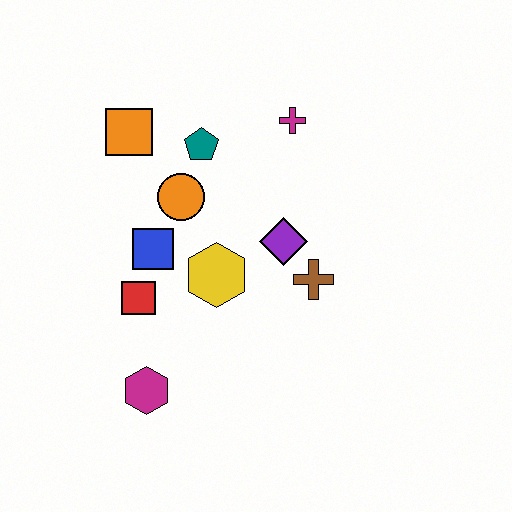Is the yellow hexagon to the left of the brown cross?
Yes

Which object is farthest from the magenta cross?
The magenta hexagon is farthest from the magenta cross.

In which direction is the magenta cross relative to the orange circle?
The magenta cross is to the right of the orange circle.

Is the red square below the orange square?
Yes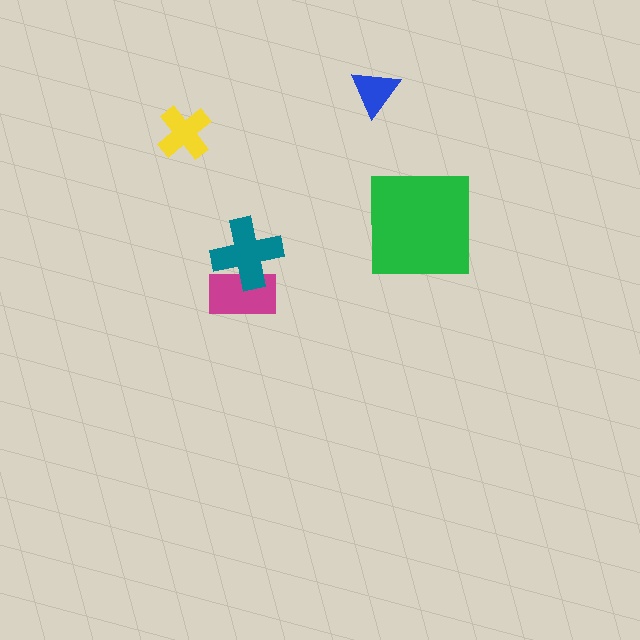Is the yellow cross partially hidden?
No, no other shape covers it.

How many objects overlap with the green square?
0 objects overlap with the green square.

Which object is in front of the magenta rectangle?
The teal cross is in front of the magenta rectangle.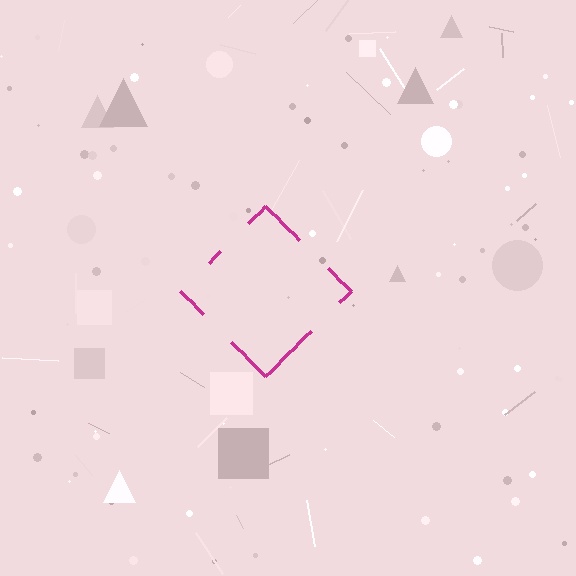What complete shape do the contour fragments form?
The contour fragments form a diamond.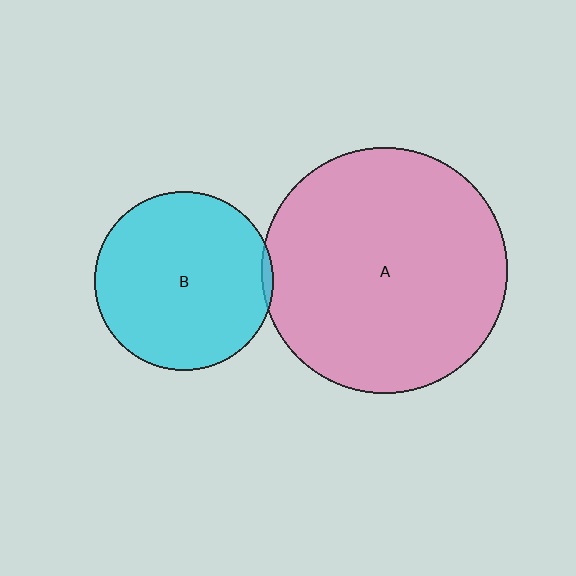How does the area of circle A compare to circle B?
Approximately 1.9 times.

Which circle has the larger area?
Circle A (pink).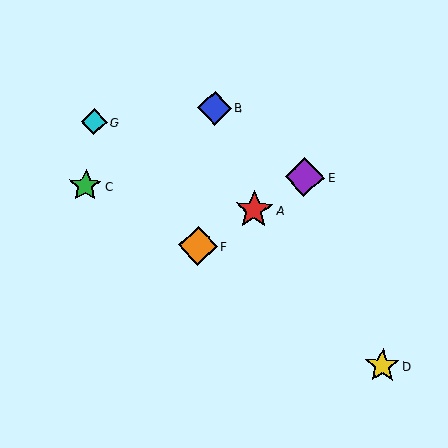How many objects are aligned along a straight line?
3 objects (A, E, F) are aligned along a straight line.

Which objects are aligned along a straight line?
Objects A, E, F are aligned along a straight line.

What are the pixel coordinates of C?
Object C is at (85, 186).